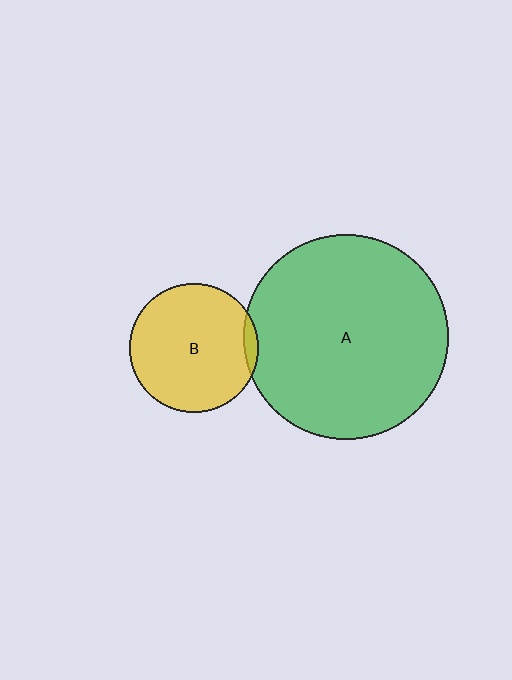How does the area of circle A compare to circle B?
Approximately 2.5 times.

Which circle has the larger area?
Circle A (green).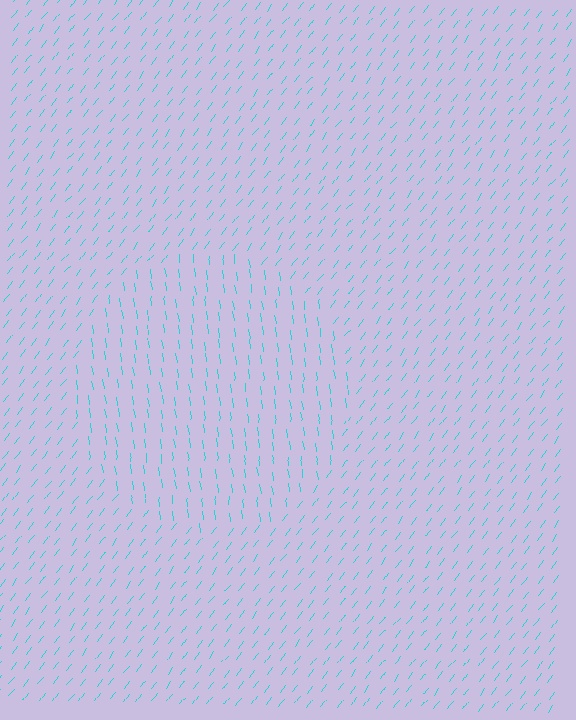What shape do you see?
I see a circle.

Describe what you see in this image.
The image is filled with small cyan line segments. A circle region in the image has lines oriented differently from the surrounding lines, creating a visible texture boundary.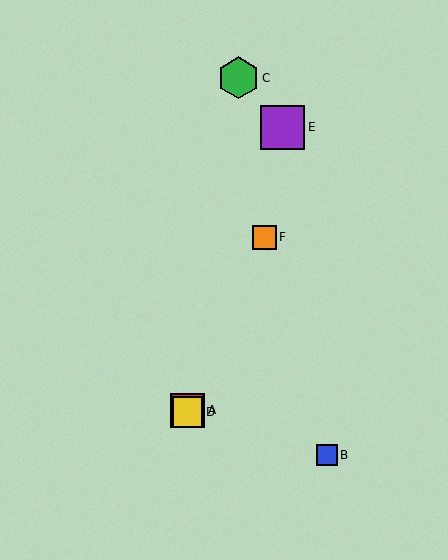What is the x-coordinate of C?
Object C is at x≈238.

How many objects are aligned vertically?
2 objects (A, D) are aligned vertically.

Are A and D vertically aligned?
Yes, both are at x≈188.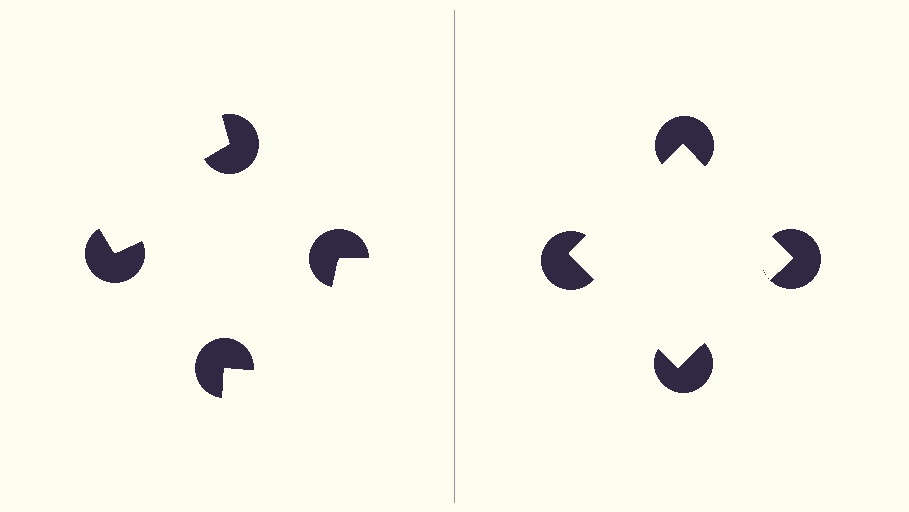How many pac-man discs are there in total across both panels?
8 — 4 on each side.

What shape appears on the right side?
An illusory square.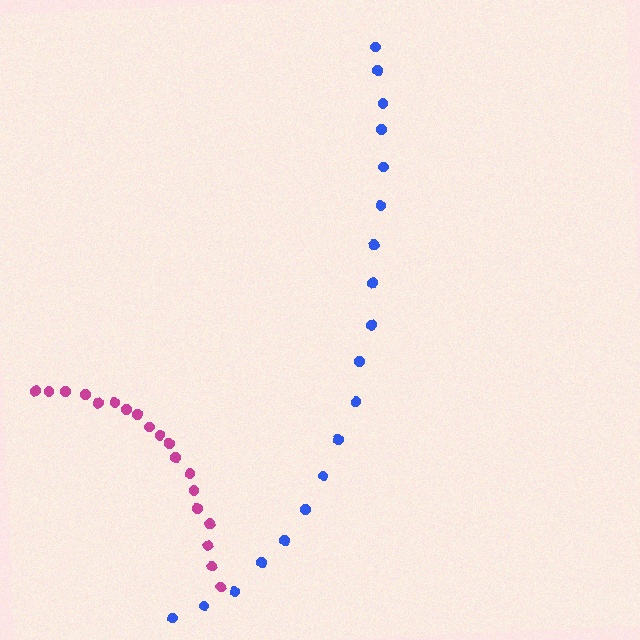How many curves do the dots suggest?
There are 2 distinct paths.